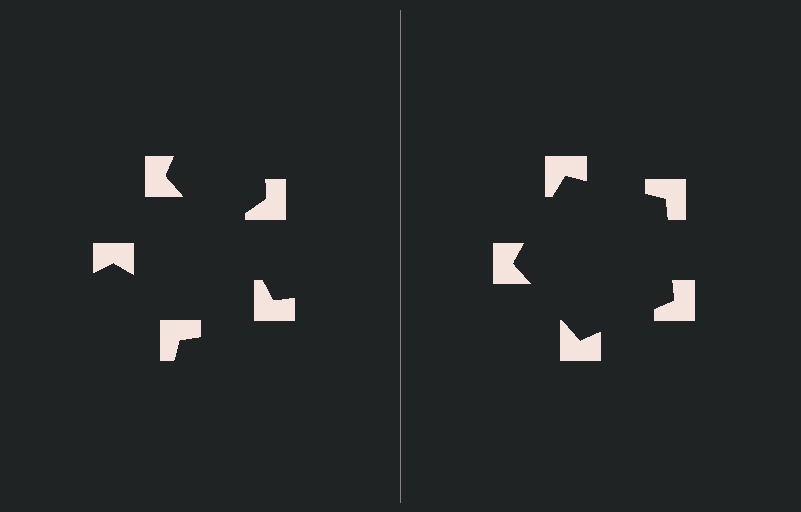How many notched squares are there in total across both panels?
10 — 5 on each side.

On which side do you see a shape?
An illusory pentagon appears on the right side. On the left side the wedge cuts are rotated, so no coherent shape forms.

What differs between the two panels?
The notched squares are positioned identically on both sides; only the wedge orientations differ. On the right they align to a pentagon; on the left they are misaligned.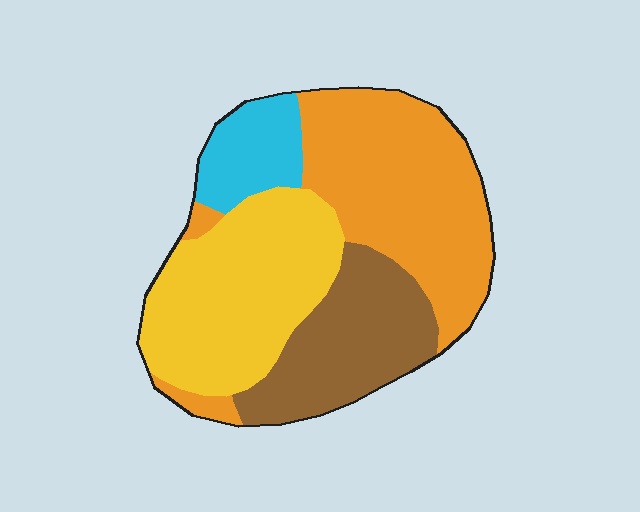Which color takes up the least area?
Cyan, at roughly 10%.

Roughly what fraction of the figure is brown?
Brown takes up about one fifth (1/5) of the figure.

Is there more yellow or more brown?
Yellow.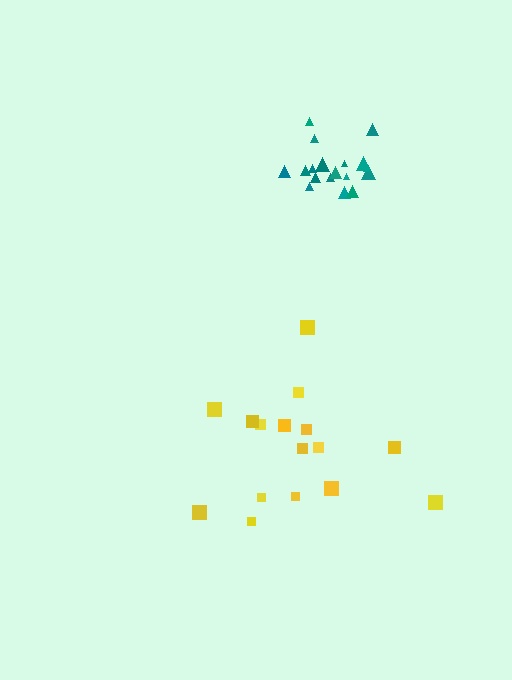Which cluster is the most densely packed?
Teal.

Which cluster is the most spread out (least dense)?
Yellow.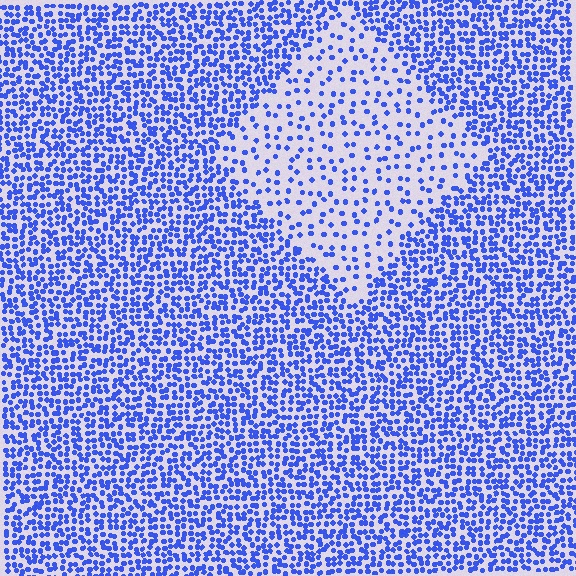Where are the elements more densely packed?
The elements are more densely packed outside the diamond boundary.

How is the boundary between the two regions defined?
The boundary is defined by a change in element density (approximately 2.6x ratio). All elements are the same color, size, and shape.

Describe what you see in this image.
The image contains small blue elements arranged at two different densities. A diamond-shaped region is visible where the elements are less densely packed than the surrounding area.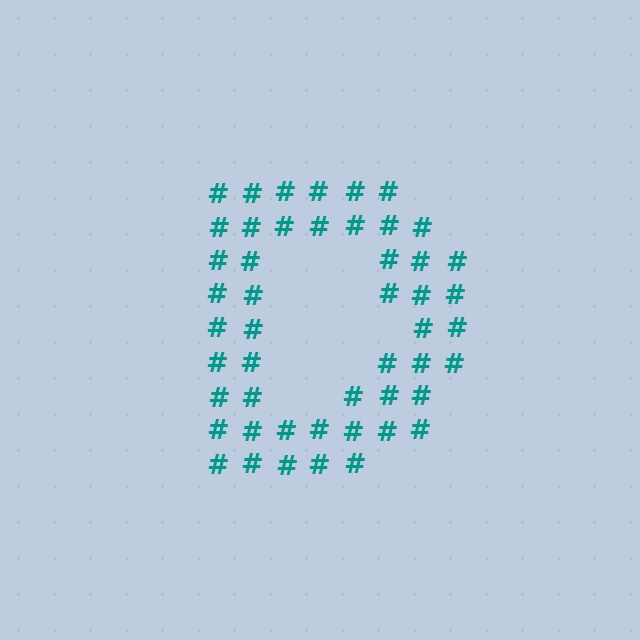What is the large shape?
The large shape is the letter D.